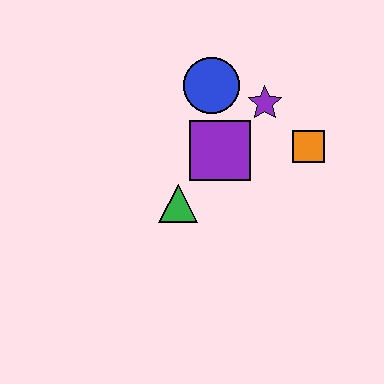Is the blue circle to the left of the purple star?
Yes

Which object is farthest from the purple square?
The orange square is farthest from the purple square.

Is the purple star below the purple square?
No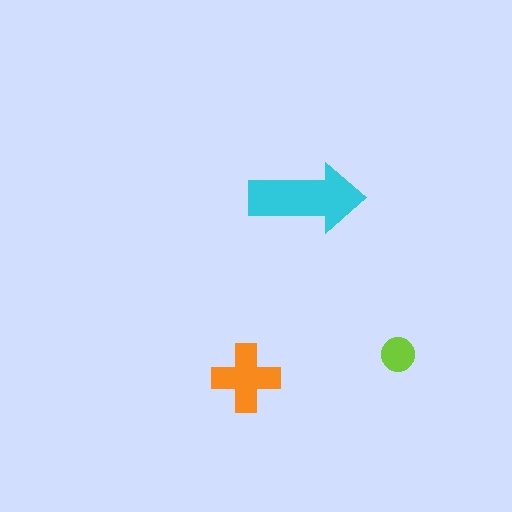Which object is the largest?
The cyan arrow.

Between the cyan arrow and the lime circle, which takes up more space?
The cyan arrow.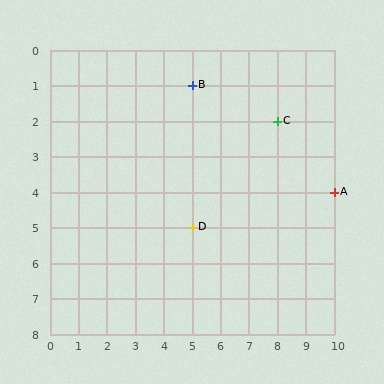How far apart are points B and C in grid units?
Points B and C are 3 columns and 1 row apart (about 3.2 grid units diagonally).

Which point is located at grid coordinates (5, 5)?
Point D is at (5, 5).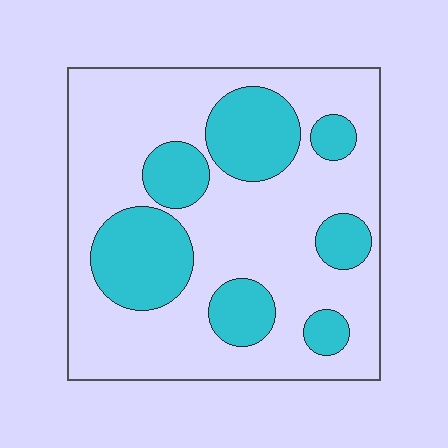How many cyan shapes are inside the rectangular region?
7.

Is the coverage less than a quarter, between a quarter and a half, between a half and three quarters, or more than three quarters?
Between a quarter and a half.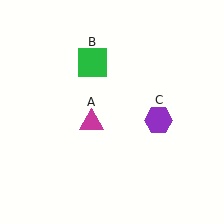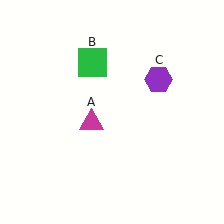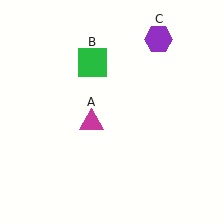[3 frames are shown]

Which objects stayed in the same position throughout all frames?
Magenta triangle (object A) and green square (object B) remained stationary.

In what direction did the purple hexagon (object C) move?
The purple hexagon (object C) moved up.